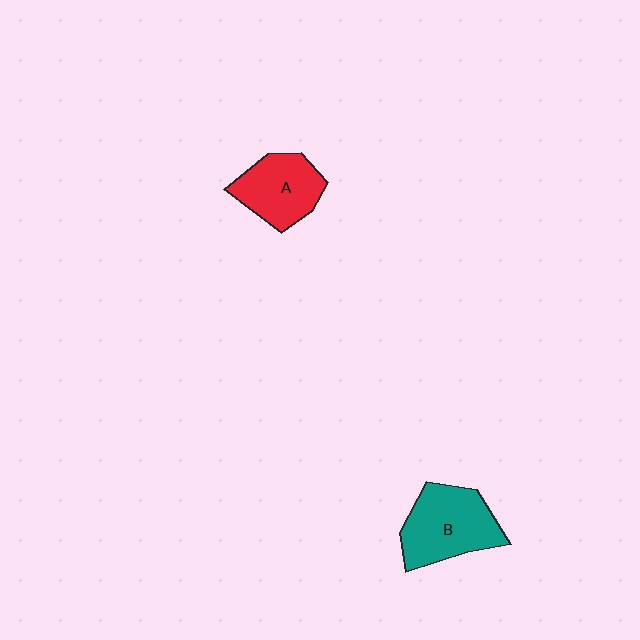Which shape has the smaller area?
Shape A (red).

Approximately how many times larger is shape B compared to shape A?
Approximately 1.2 times.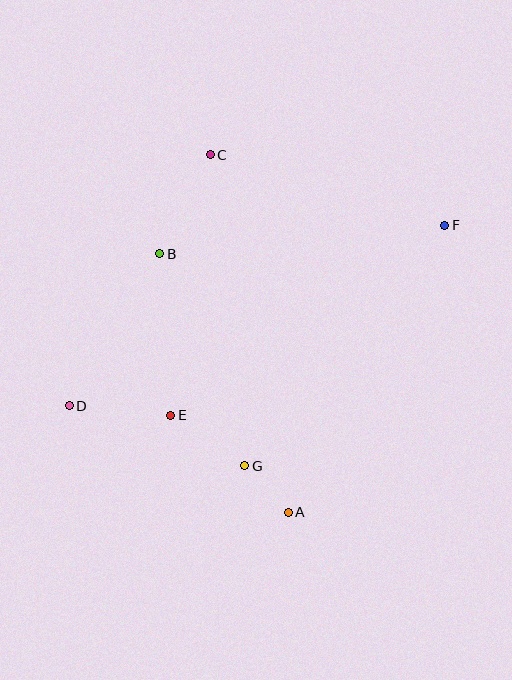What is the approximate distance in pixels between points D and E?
The distance between D and E is approximately 102 pixels.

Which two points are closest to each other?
Points A and G are closest to each other.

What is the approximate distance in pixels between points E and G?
The distance between E and G is approximately 90 pixels.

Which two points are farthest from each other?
Points D and F are farthest from each other.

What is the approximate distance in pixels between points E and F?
The distance between E and F is approximately 334 pixels.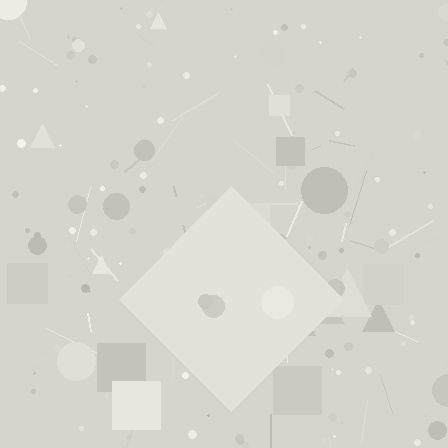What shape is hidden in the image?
A diamond is hidden in the image.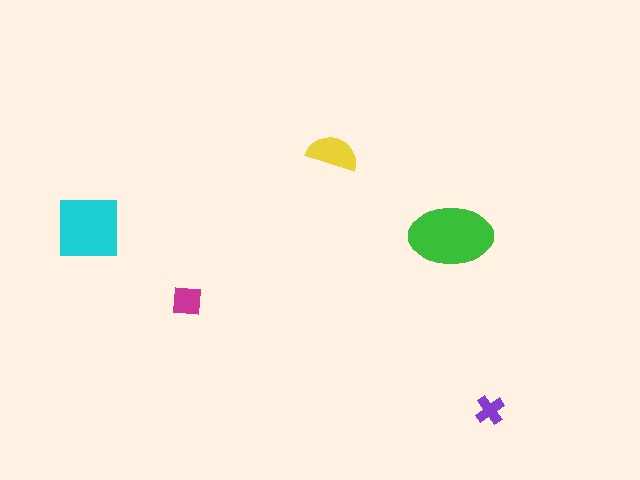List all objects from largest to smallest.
The green ellipse, the cyan square, the yellow semicircle, the magenta square, the purple cross.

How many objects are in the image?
There are 5 objects in the image.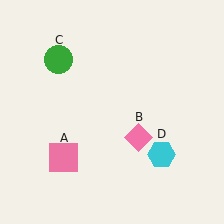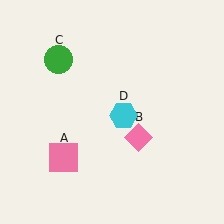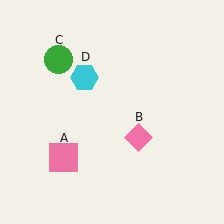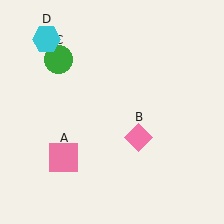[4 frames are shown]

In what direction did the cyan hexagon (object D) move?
The cyan hexagon (object D) moved up and to the left.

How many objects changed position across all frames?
1 object changed position: cyan hexagon (object D).